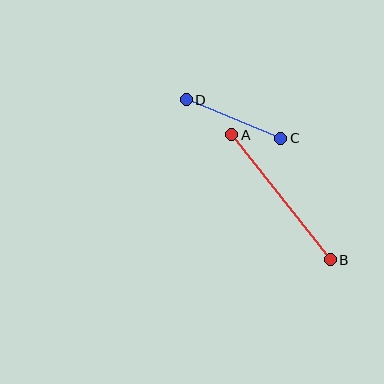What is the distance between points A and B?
The distance is approximately 159 pixels.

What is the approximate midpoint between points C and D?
The midpoint is at approximately (233, 119) pixels.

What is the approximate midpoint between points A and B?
The midpoint is at approximately (281, 197) pixels.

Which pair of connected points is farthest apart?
Points A and B are farthest apart.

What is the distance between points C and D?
The distance is approximately 102 pixels.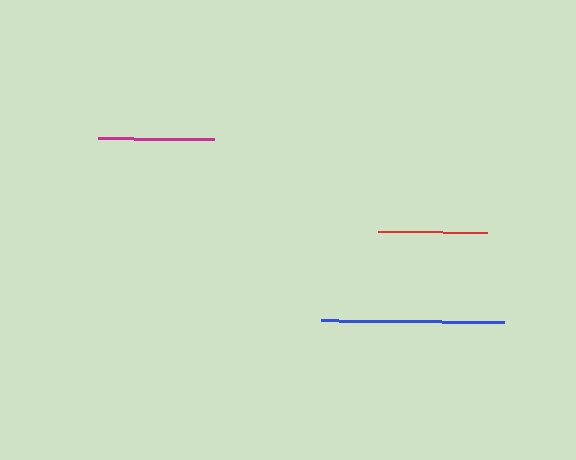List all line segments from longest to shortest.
From longest to shortest: blue, magenta, red.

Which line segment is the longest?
The blue line is the longest at approximately 183 pixels.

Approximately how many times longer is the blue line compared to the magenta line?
The blue line is approximately 1.6 times the length of the magenta line.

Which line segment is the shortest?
The red line is the shortest at approximately 109 pixels.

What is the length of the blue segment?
The blue segment is approximately 183 pixels long.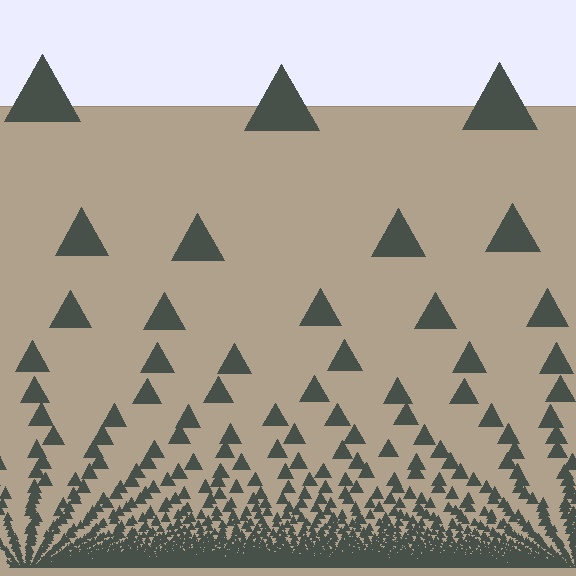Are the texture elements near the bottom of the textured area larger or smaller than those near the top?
Smaller. The gradient is inverted — elements near the bottom are smaller and denser.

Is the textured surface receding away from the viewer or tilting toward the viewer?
The surface appears to tilt toward the viewer. Texture elements get larger and sparser toward the top.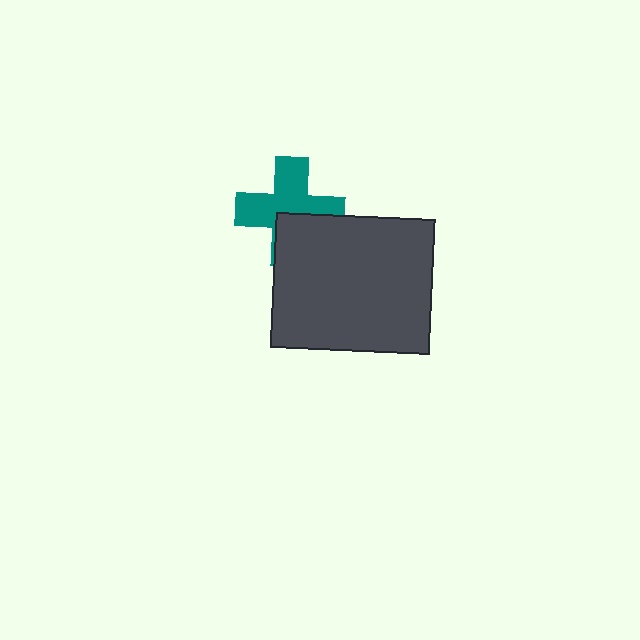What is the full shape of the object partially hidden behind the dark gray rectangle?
The partially hidden object is a teal cross.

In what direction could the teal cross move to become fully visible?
The teal cross could move toward the upper-left. That would shift it out from behind the dark gray rectangle entirely.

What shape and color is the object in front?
The object in front is a dark gray rectangle.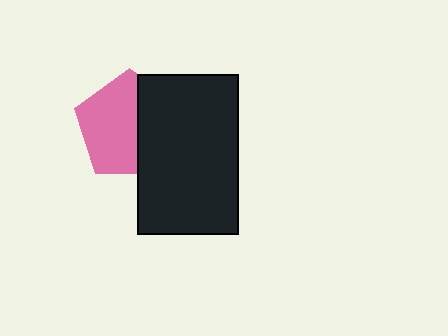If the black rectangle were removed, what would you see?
You would see the complete pink pentagon.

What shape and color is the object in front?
The object in front is a black rectangle.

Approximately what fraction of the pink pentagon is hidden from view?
Roughly 40% of the pink pentagon is hidden behind the black rectangle.